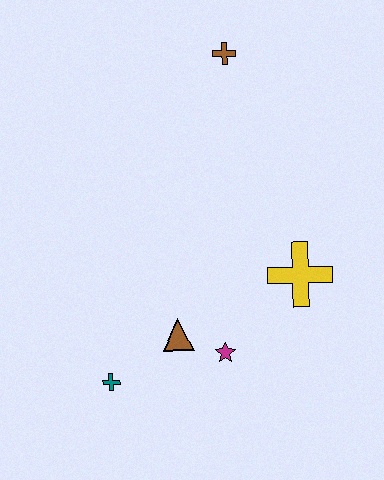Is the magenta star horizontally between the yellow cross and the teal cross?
Yes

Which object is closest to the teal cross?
The brown triangle is closest to the teal cross.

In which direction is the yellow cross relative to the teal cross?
The yellow cross is to the right of the teal cross.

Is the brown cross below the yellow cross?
No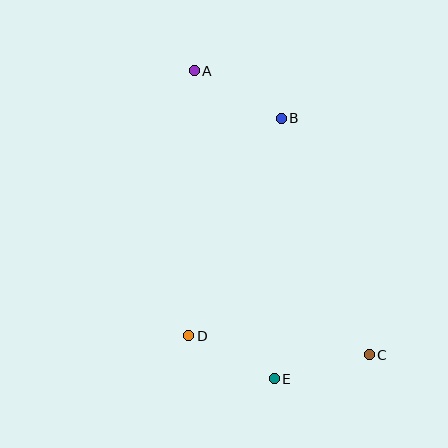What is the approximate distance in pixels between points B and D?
The distance between B and D is approximately 236 pixels.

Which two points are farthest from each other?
Points A and C are farthest from each other.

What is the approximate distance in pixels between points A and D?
The distance between A and D is approximately 265 pixels.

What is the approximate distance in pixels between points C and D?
The distance between C and D is approximately 181 pixels.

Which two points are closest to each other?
Points D and E are closest to each other.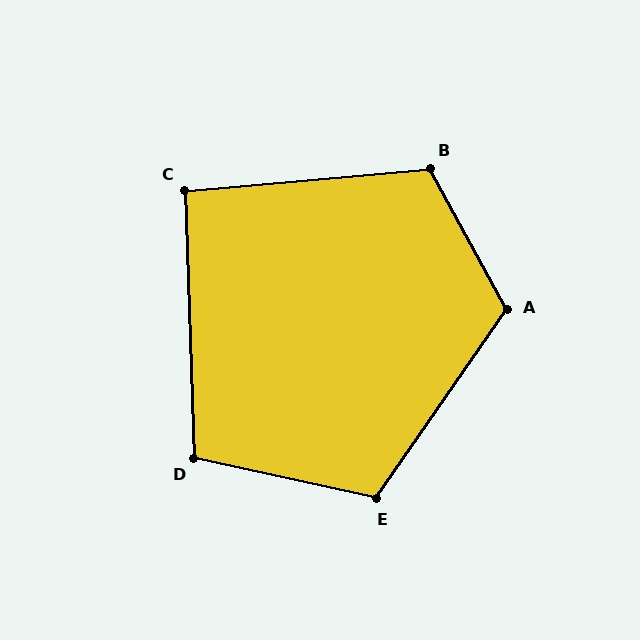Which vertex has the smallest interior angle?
C, at approximately 93 degrees.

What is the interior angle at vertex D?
Approximately 104 degrees (obtuse).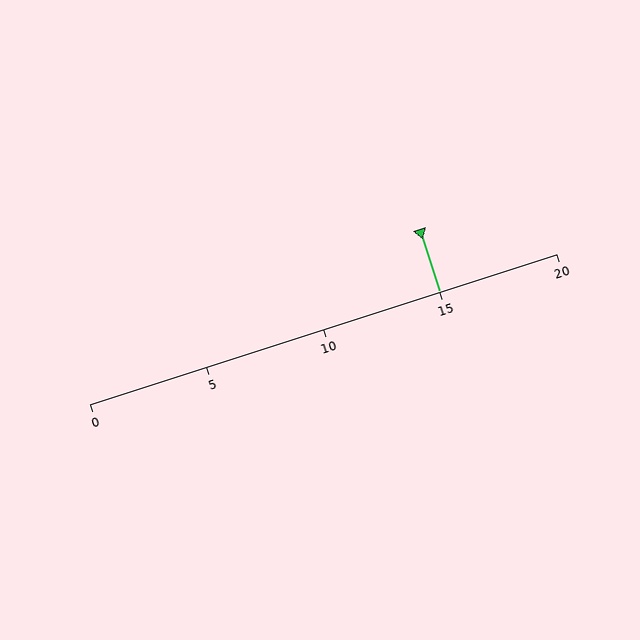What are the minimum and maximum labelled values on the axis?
The axis runs from 0 to 20.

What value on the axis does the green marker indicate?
The marker indicates approximately 15.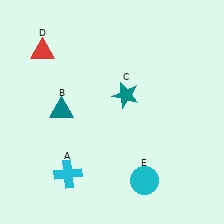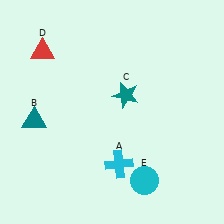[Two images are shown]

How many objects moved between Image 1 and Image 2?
2 objects moved between the two images.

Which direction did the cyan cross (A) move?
The cyan cross (A) moved right.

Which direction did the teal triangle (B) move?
The teal triangle (B) moved left.